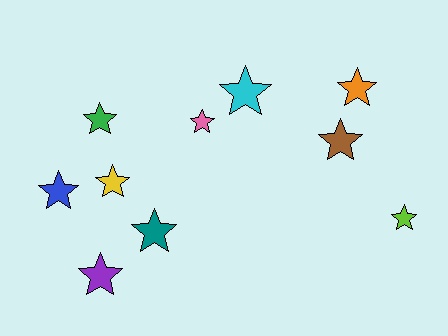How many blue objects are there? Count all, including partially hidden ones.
There is 1 blue object.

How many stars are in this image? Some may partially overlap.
There are 10 stars.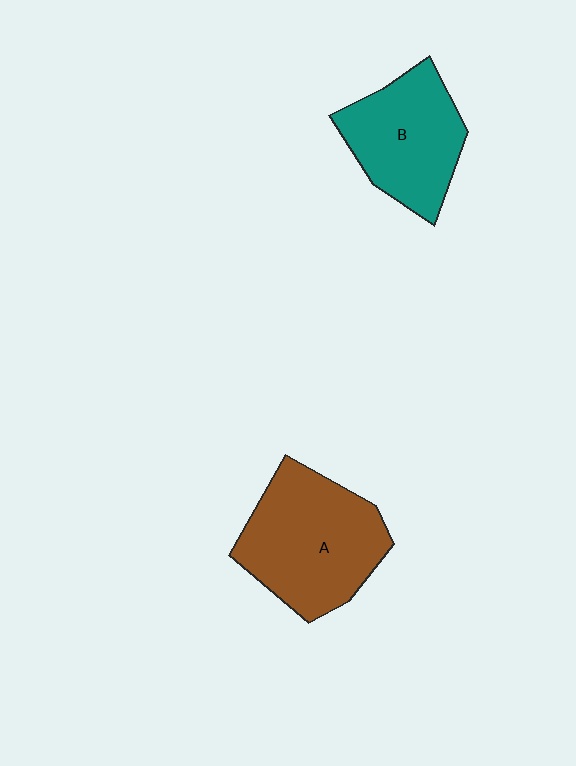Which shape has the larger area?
Shape A (brown).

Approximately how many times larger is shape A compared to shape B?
Approximately 1.2 times.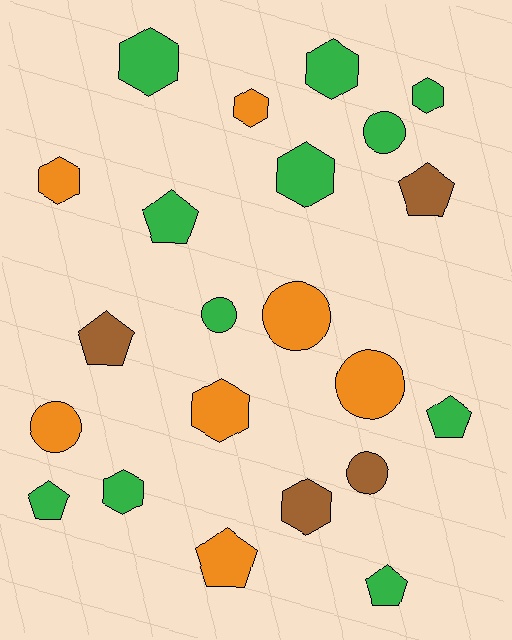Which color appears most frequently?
Green, with 11 objects.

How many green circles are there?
There are 2 green circles.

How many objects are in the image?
There are 22 objects.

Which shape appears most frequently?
Hexagon, with 9 objects.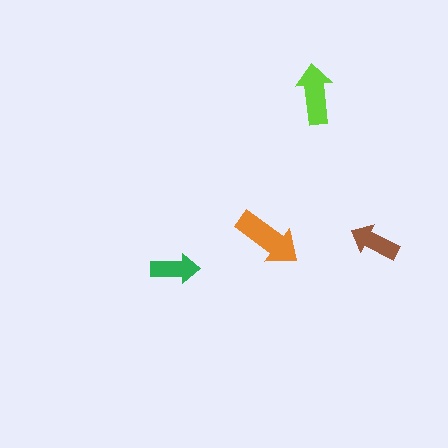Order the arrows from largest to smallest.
the orange one, the lime one, the brown one, the green one.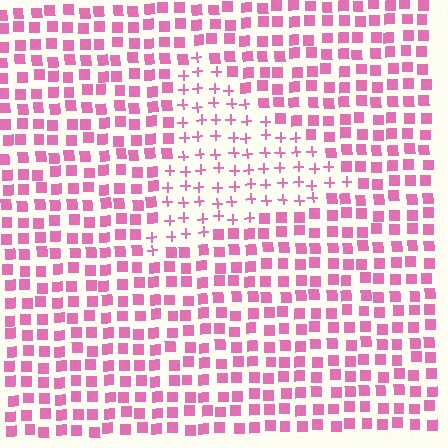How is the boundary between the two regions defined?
The boundary is defined by a change in element shape: plus signs inside vs. squares outside. All elements share the same color and spacing.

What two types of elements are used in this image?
The image uses plus signs inside the triangle region and squares outside it.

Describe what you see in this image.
The image is filled with small pink elements arranged in a uniform grid. A triangle-shaped region contains plus signs, while the surrounding area contains squares. The boundary is defined purely by the change in element shape.